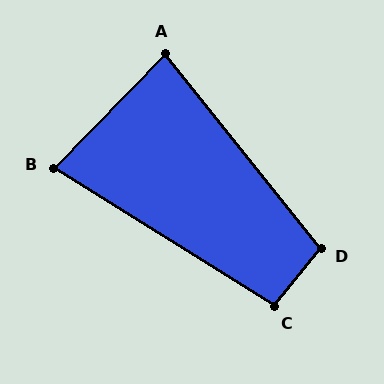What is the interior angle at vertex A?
Approximately 83 degrees (acute).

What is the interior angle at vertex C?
Approximately 97 degrees (obtuse).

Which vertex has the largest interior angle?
D, at approximately 103 degrees.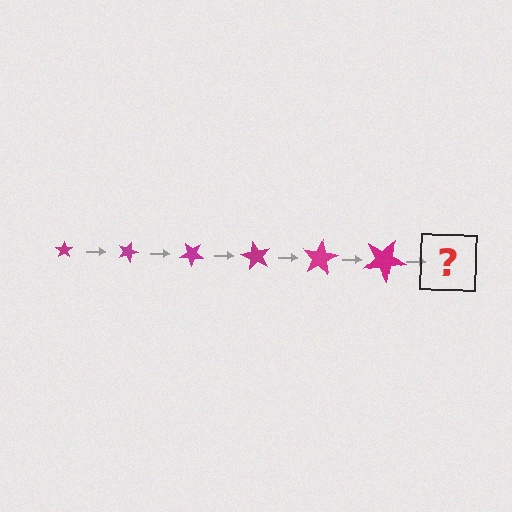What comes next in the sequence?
The next element should be a star, larger than the previous one and rotated 120 degrees from the start.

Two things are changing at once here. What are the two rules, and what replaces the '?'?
The two rules are that the star grows larger each step and it rotates 20 degrees each step. The '?' should be a star, larger than the previous one and rotated 120 degrees from the start.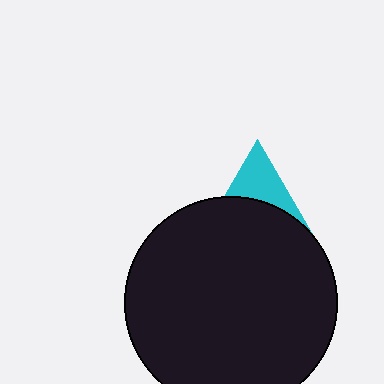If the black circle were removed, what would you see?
You would see the complete cyan triangle.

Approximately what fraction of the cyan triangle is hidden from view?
Roughly 67% of the cyan triangle is hidden behind the black circle.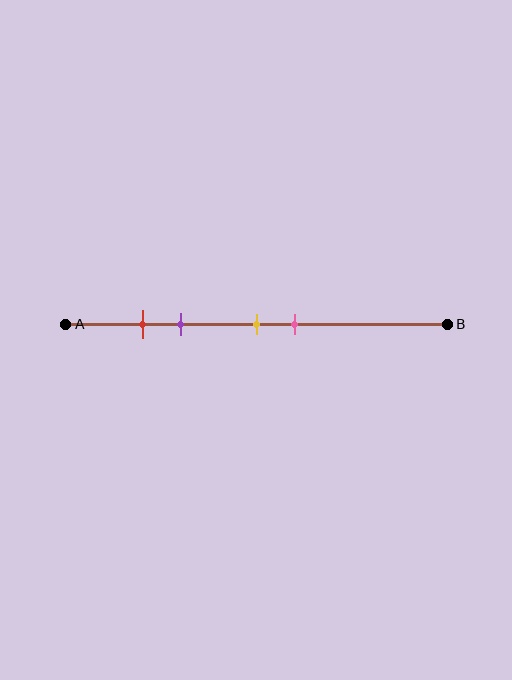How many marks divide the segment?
There are 4 marks dividing the segment.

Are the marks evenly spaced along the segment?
No, the marks are not evenly spaced.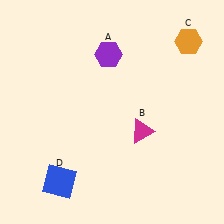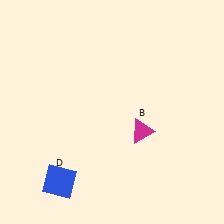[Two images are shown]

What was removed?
The orange hexagon (C), the purple hexagon (A) were removed in Image 2.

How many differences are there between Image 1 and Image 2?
There are 2 differences between the two images.